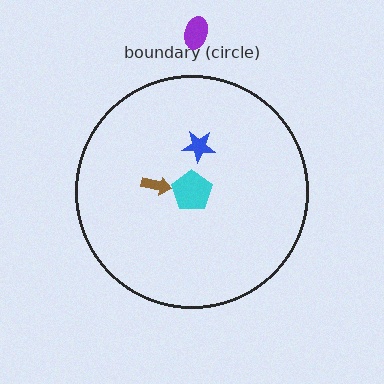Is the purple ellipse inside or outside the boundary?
Outside.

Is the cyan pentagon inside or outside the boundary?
Inside.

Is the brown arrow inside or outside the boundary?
Inside.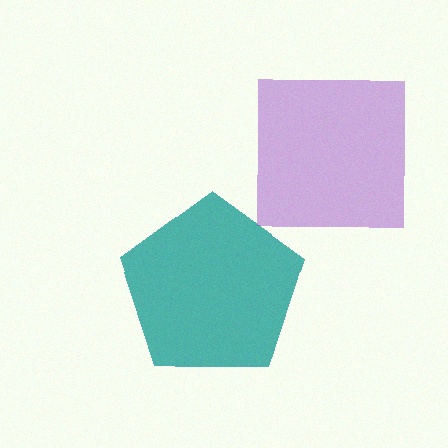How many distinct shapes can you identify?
There are 2 distinct shapes: a teal pentagon, a purple square.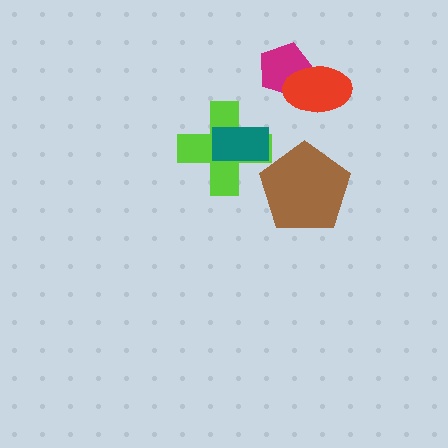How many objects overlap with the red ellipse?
1 object overlaps with the red ellipse.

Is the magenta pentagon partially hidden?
Yes, it is partially covered by another shape.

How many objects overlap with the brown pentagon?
0 objects overlap with the brown pentagon.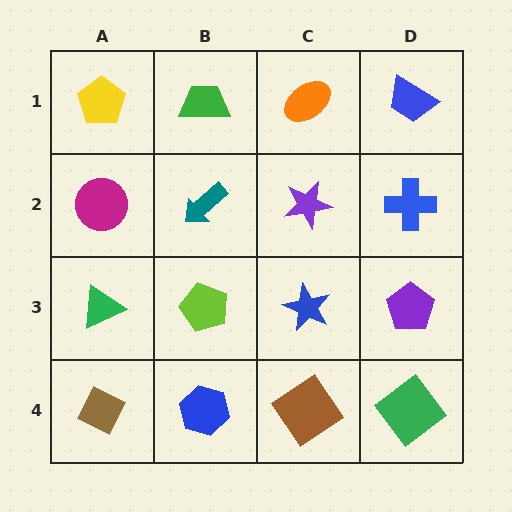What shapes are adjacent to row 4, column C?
A blue star (row 3, column C), a blue hexagon (row 4, column B), a green diamond (row 4, column D).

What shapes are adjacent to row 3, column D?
A blue cross (row 2, column D), a green diamond (row 4, column D), a blue star (row 3, column C).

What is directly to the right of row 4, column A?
A blue hexagon.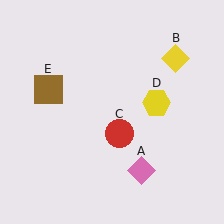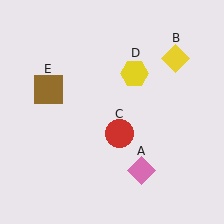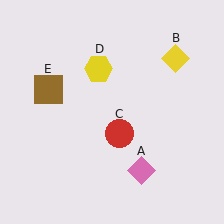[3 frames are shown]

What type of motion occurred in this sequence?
The yellow hexagon (object D) rotated counterclockwise around the center of the scene.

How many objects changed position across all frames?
1 object changed position: yellow hexagon (object D).